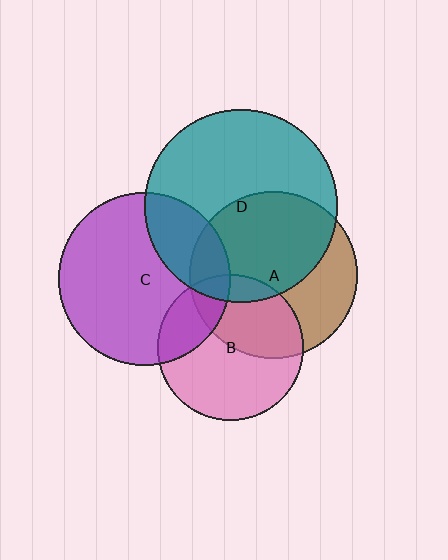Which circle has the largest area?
Circle D (teal).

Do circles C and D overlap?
Yes.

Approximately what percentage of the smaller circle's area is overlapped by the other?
Approximately 25%.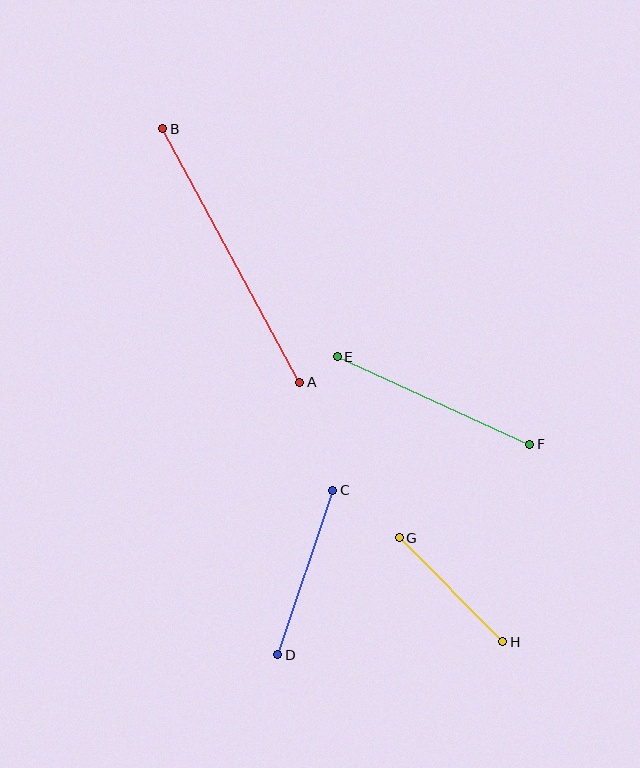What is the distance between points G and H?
The distance is approximately 147 pixels.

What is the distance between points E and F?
The distance is approximately 212 pixels.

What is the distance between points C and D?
The distance is approximately 173 pixels.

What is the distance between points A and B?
The distance is approximately 288 pixels.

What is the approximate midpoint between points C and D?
The midpoint is at approximately (305, 573) pixels.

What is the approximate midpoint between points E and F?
The midpoint is at approximately (434, 401) pixels.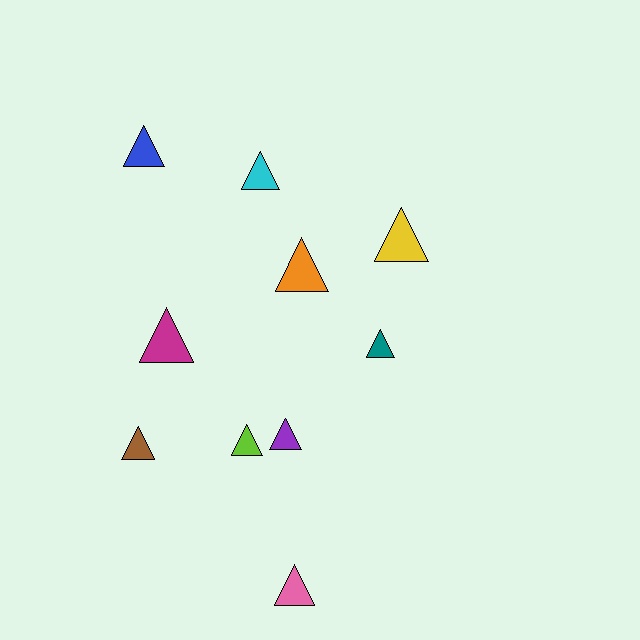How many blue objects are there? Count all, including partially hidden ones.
There is 1 blue object.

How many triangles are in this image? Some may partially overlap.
There are 10 triangles.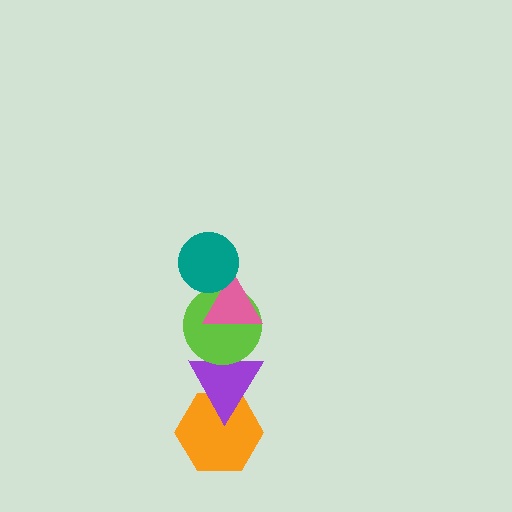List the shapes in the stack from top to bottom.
From top to bottom: the teal circle, the pink triangle, the lime circle, the purple triangle, the orange hexagon.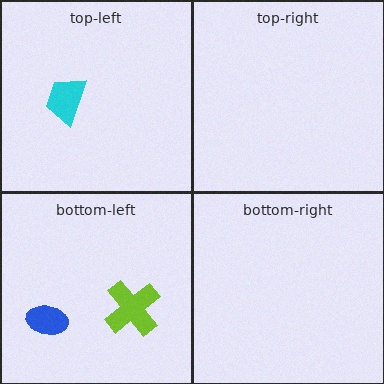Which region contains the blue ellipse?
The bottom-left region.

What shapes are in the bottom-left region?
The blue ellipse, the lime cross.